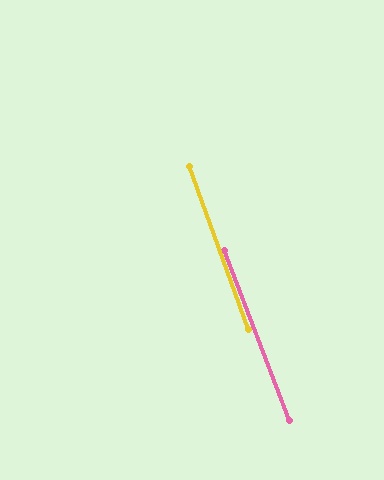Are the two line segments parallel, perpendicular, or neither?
Parallel — their directions differ by only 1.1°.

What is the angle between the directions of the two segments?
Approximately 1 degree.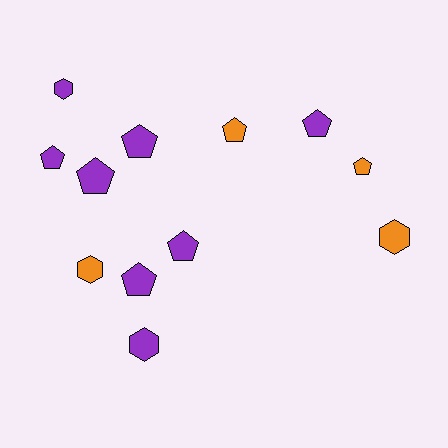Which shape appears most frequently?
Pentagon, with 8 objects.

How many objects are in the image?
There are 12 objects.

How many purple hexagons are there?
There are 2 purple hexagons.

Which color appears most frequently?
Purple, with 8 objects.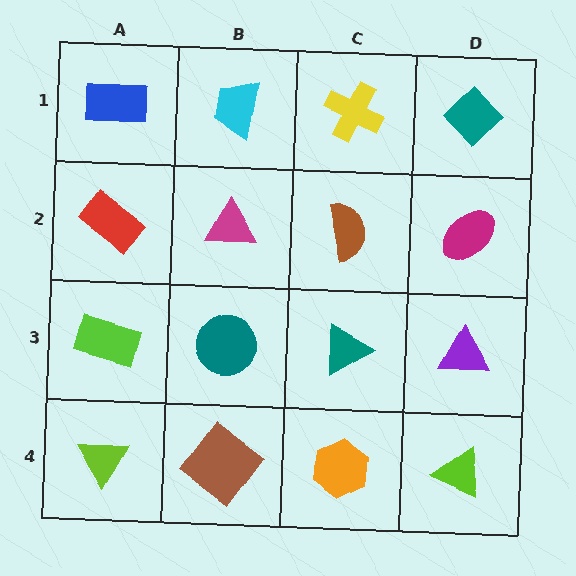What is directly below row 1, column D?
A magenta ellipse.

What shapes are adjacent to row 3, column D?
A magenta ellipse (row 2, column D), a lime triangle (row 4, column D), a teal triangle (row 3, column C).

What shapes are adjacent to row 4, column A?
A lime rectangle (row 3, column A), a brown diamond (row 4, column B).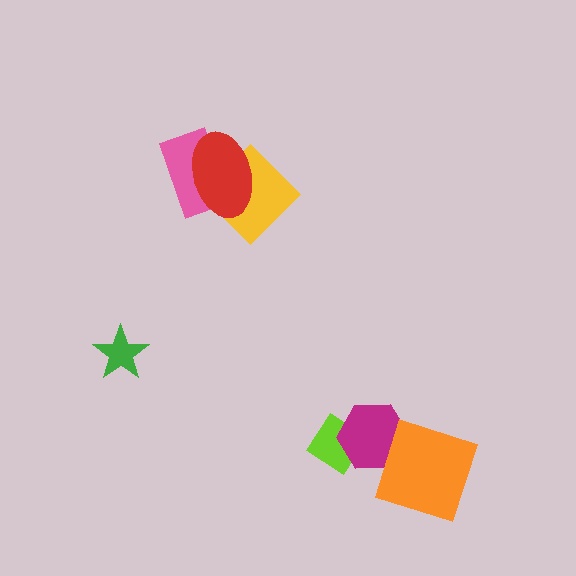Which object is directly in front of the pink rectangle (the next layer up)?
The yellow diamond is directly in front of the pink rectangle.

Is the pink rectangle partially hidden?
Yes, it is partially covered by another shape.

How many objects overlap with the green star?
0 objects overlap with the green star.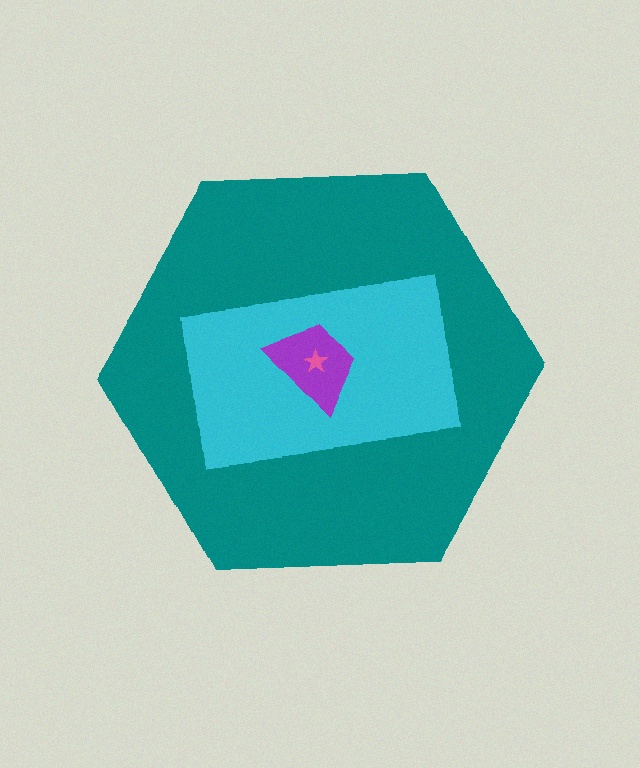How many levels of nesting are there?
4.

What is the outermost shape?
The teal hexagon.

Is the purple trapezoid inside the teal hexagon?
Yes.